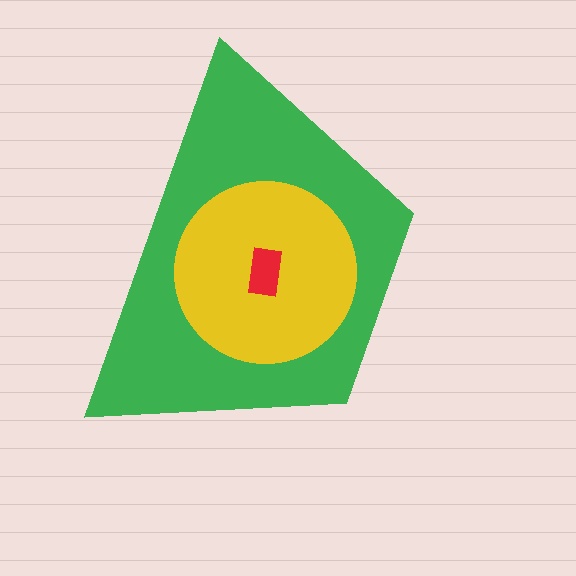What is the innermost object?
The red rectangle.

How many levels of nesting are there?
3.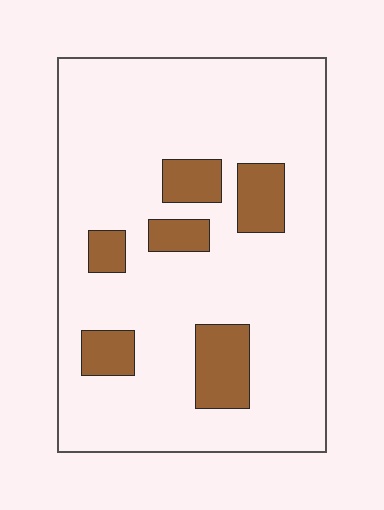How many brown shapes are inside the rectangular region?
6.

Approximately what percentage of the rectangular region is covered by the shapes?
Approximately 15%.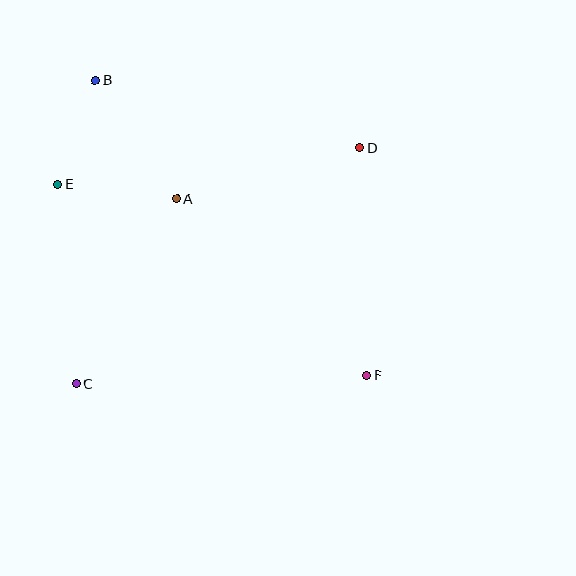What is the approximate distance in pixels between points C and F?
The distance between C and F is approximately 290 pixels.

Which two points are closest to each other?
Points B and E are closest to each other.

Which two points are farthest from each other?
Points B and F are farthest from each other.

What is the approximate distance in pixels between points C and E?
The distance between C and E is approximately 201 pixels.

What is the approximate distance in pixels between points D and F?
The distance between D and F is approximately 228 pixels.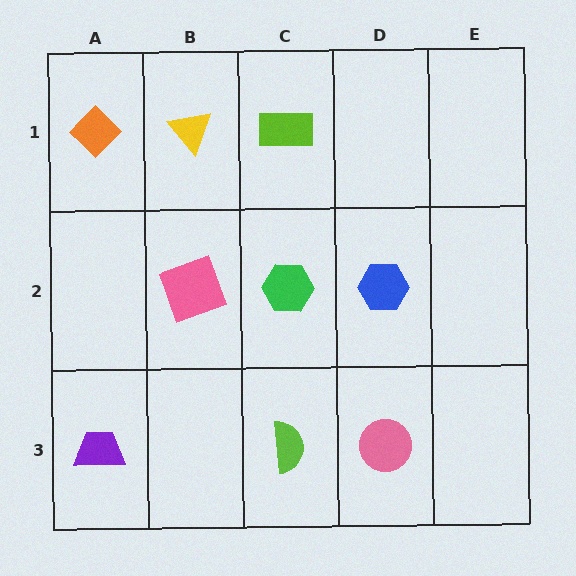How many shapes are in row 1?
3 shapes.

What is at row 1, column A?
An orange diamond.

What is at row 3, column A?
A purple trapezoid.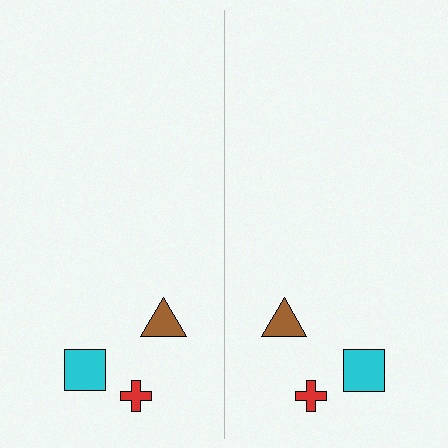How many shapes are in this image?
There are 6 shapes in this image.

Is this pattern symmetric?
Yes, this pattern has bilateral (reflection) symmetry.